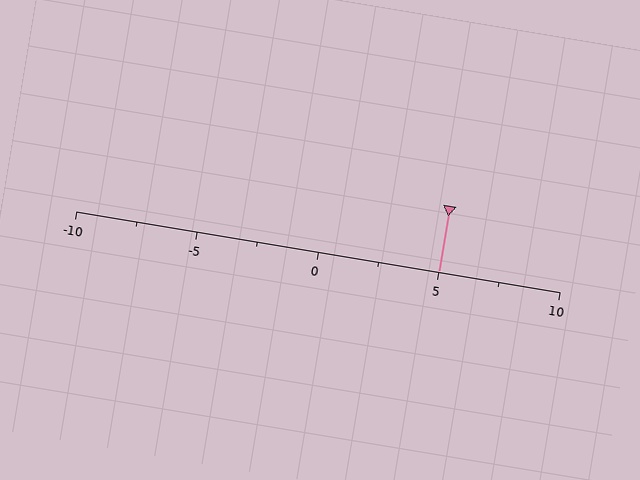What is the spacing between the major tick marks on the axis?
The major ticks are spaced 5 apart.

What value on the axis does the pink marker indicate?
The marker indicates approximately 5.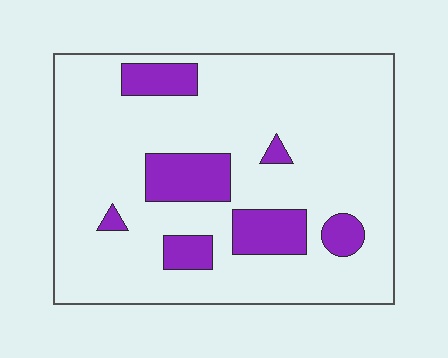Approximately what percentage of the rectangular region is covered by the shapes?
Approximately 15%.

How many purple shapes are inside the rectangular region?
7.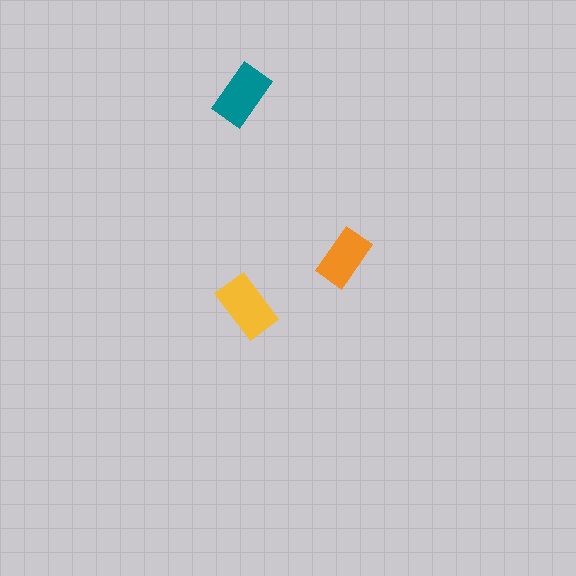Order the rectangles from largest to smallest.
the yellow one, the teal one, the orange one.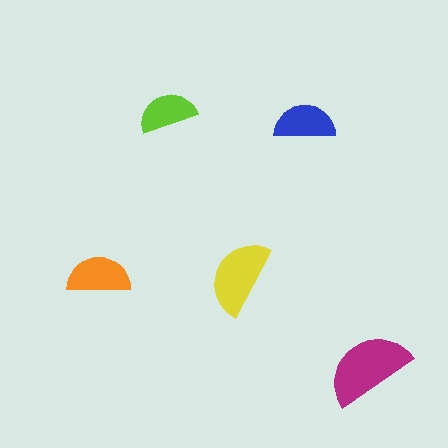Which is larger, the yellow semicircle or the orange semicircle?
The yellow one.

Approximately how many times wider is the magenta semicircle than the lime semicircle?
About 1.5 times wider.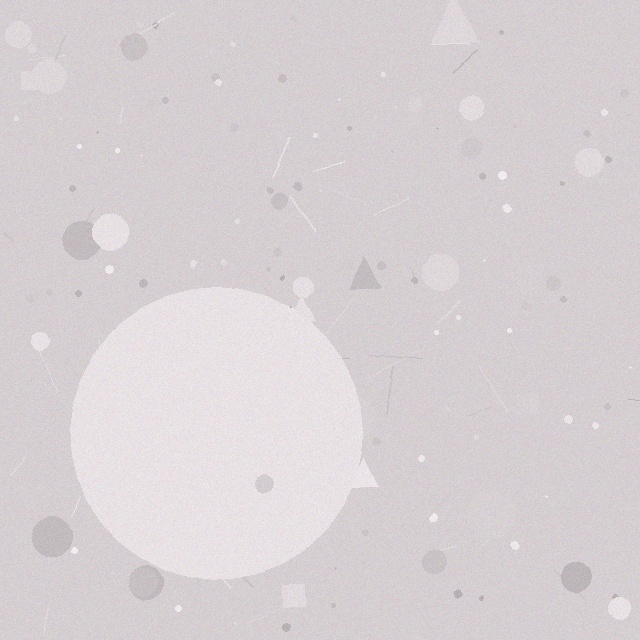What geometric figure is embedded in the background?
A circle is embedded in the background.